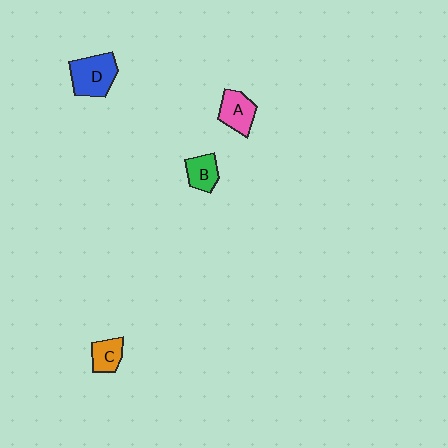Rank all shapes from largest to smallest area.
From largest to smallest: D (blue), A (pink), B (green), C (orange).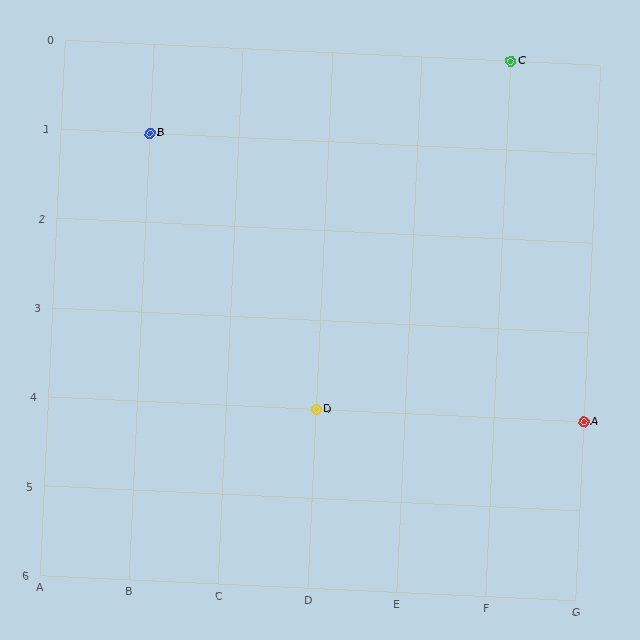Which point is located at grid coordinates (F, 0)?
Point C is at (F, 0).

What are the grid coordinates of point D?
Point D is at grid coordinates (D, 4).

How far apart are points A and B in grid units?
Points A and B are 5 columns and 3 rows apart (about 5.8 grid units diagonally).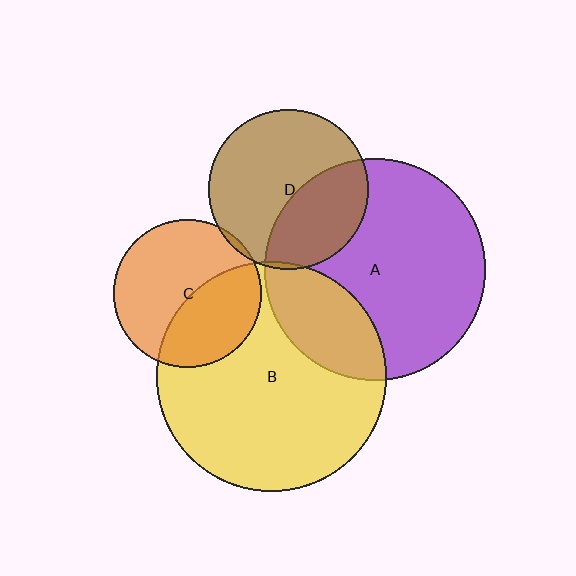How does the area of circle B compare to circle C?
Approximately 2.4 times.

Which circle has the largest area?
Circle B (yellow).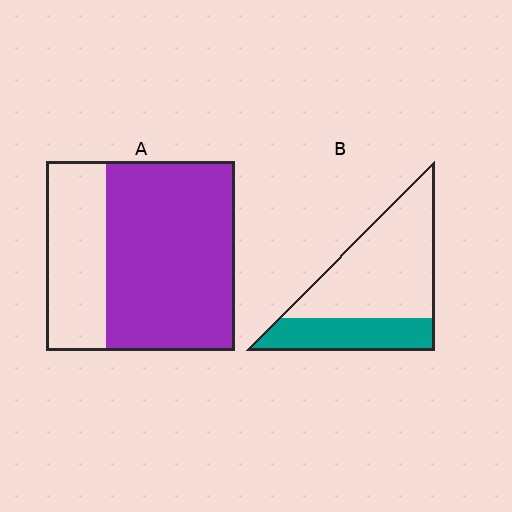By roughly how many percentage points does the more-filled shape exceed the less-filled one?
By roughly 35 percentage points (A over B).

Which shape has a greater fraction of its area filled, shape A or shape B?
Shape A.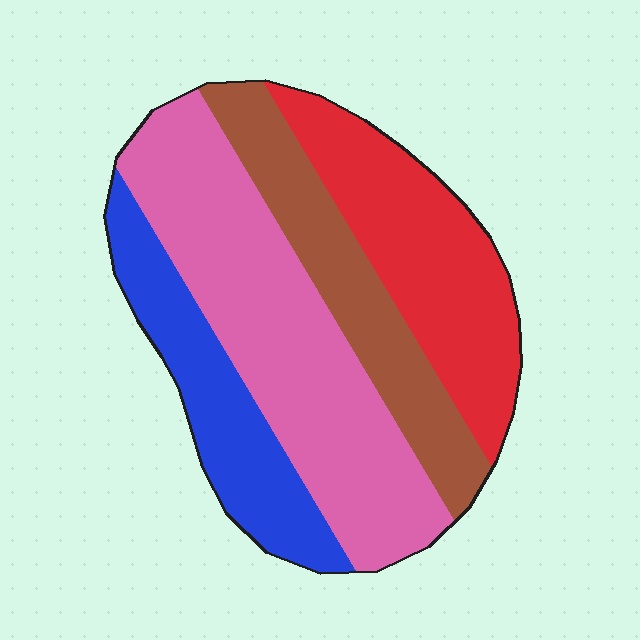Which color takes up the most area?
Pink, at roughly 40%.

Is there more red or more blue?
Red.